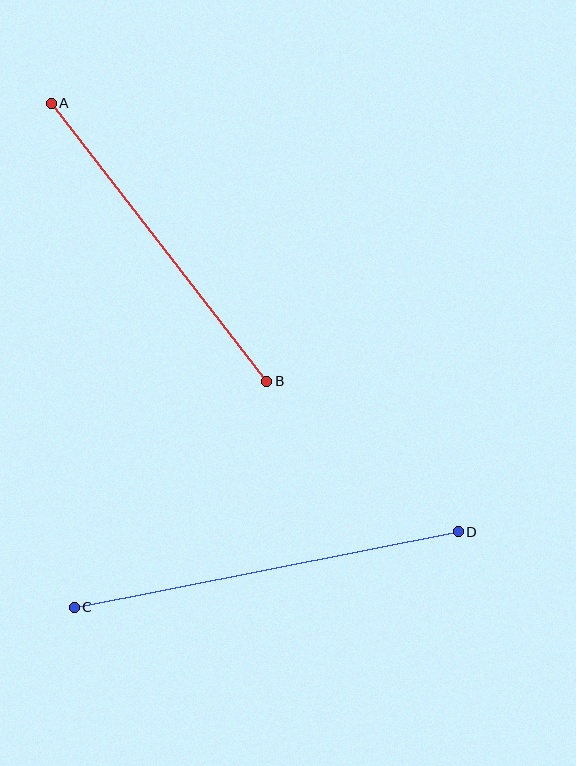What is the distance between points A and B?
The distance is approximately 352 pixels.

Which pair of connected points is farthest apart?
Points C and D are farthest apart.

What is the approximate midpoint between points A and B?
The midpoint is at approximately (159, 242) pixels.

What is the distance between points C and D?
The distance is approximately 391 pixels.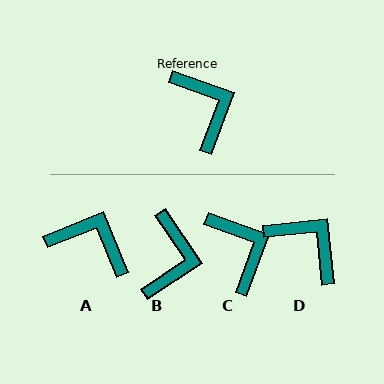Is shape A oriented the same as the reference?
No, it is off by about 42 degrees.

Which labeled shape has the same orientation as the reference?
C.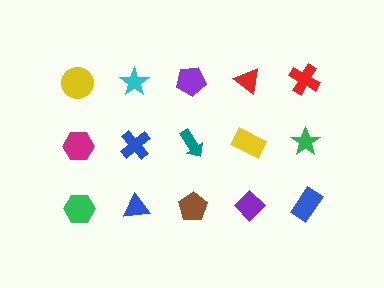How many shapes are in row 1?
5 shapes.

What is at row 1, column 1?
A yellow circle.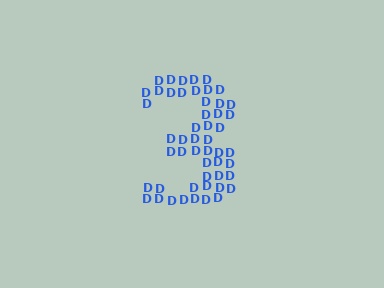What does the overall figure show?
The overall figure shows the digit 3.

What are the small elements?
The small elements are letter D's.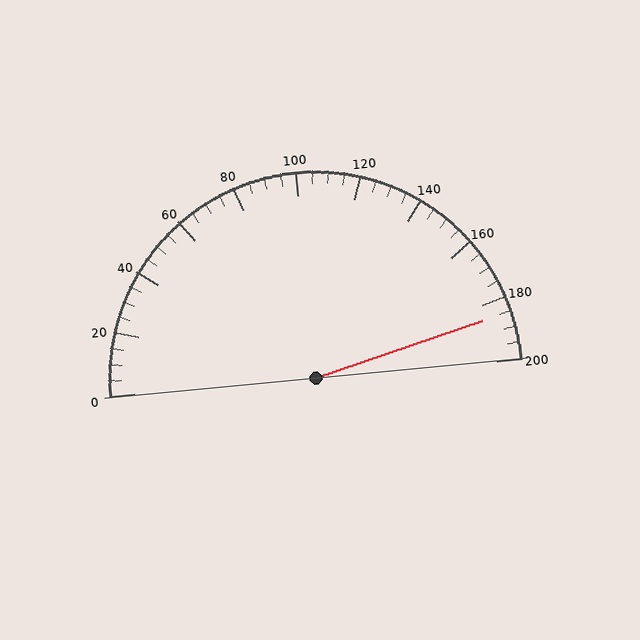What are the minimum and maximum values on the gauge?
The gauge ranges from 0 to 200.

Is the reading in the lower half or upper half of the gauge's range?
The reading is in the upper half of the range (0 to 200).